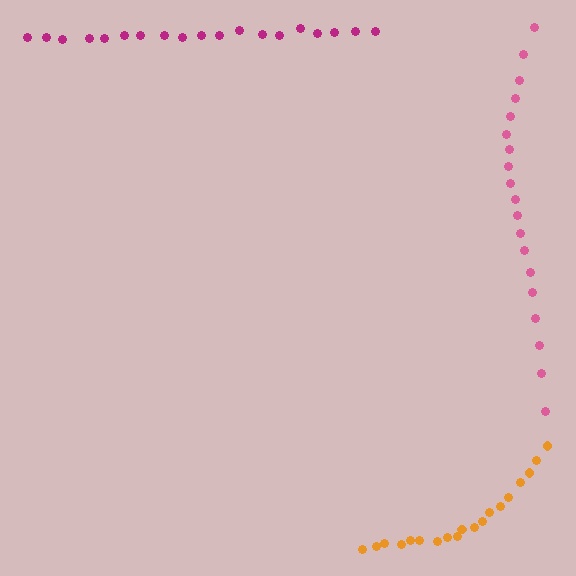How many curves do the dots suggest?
There are 3 distinct paths.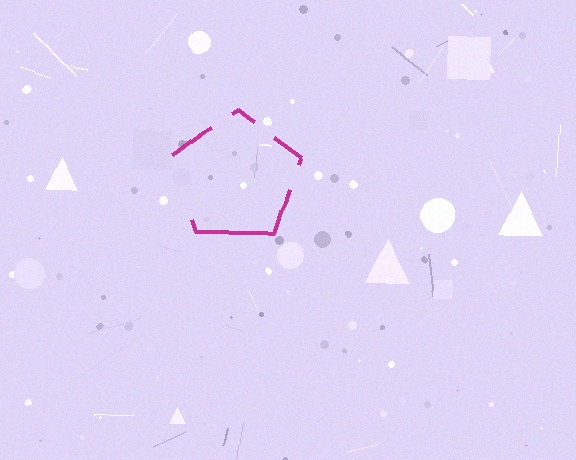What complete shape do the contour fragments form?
The contour fragments form a pentagon.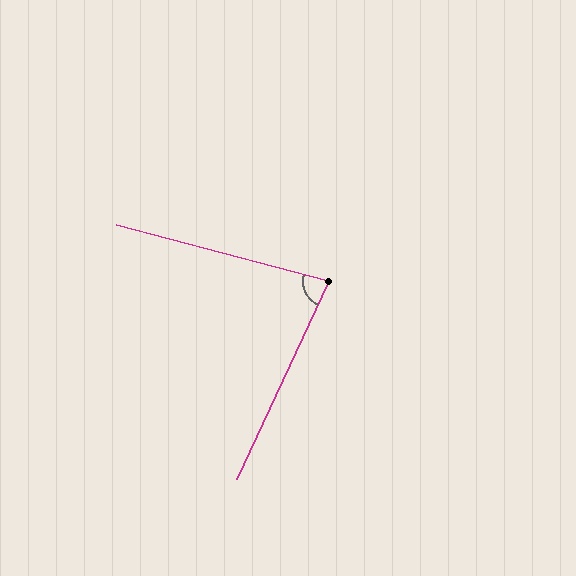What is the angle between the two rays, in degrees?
Approximately 80 degrees.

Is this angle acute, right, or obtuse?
It is acute.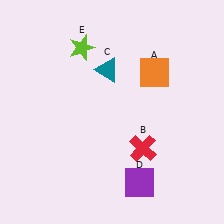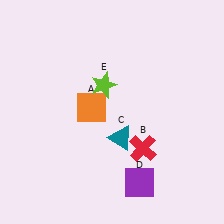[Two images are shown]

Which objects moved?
The objects that moved are: the orange square (A), the teal triangle (C), the lime star (E).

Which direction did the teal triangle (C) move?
The teal triangle (C) moved down.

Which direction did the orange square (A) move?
The orange square (A) moved left.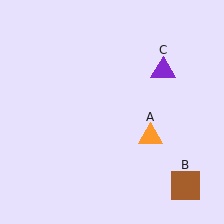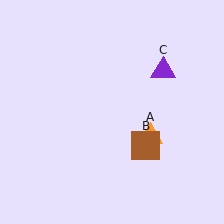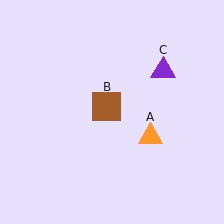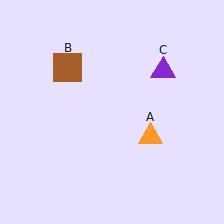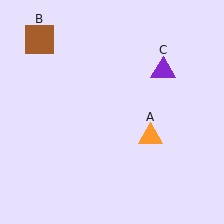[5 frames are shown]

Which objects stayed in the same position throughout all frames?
Orange triangle (object A) and purple triangle (object C) remained stationary.